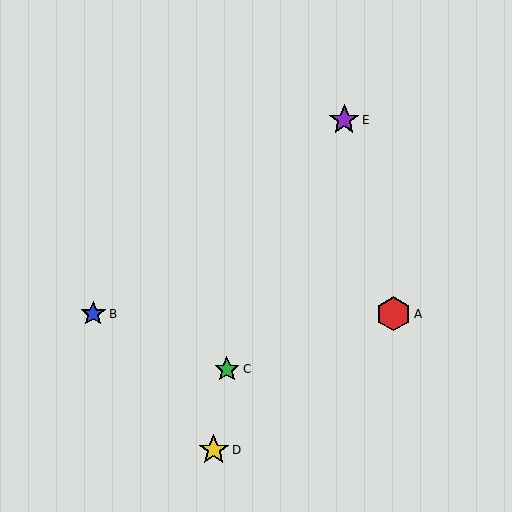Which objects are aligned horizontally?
Objects A, B are aligned horizontally.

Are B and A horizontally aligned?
Yes, both are at y≈314.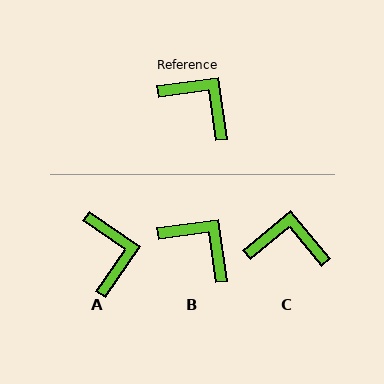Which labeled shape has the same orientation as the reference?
B.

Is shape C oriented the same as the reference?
No, it is off by about 32 degrees.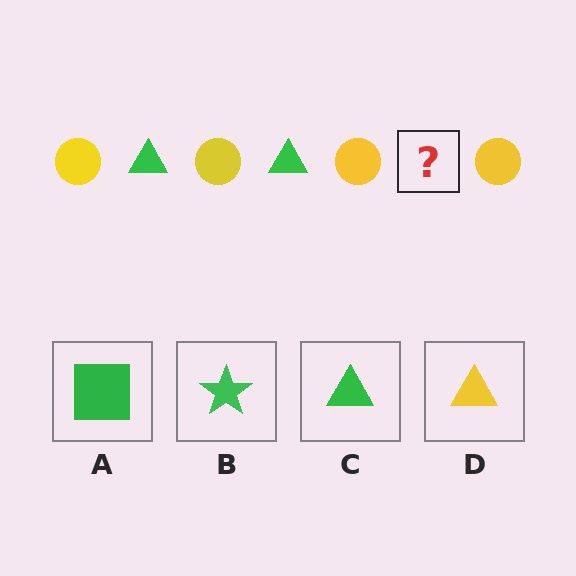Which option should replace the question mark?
Option C.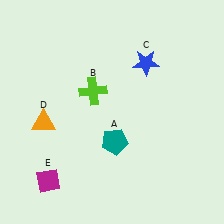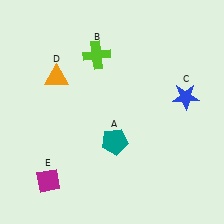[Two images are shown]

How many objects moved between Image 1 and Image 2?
3 objects moved between the two images.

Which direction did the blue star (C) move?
The blue star (C) moved right.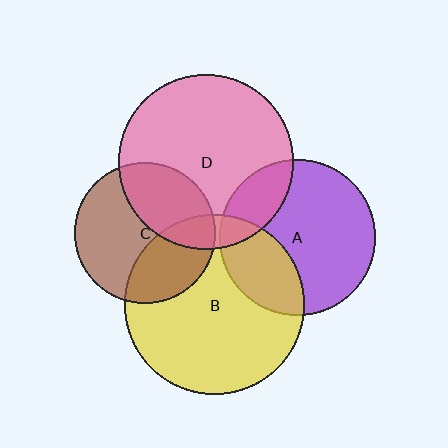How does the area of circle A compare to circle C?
Approximately 1.2 times.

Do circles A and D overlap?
Yes.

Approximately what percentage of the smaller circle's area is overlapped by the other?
Approximately 20%.